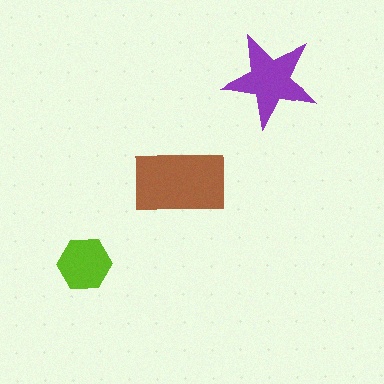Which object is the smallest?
The lime hexagon.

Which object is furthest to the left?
The lime hexagon is leftmost.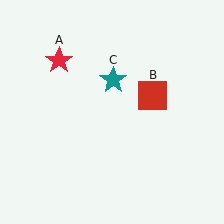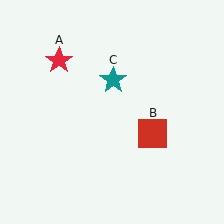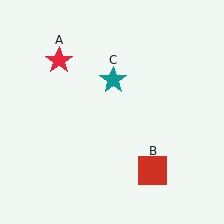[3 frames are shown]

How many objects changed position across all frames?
1 object changed position: red square (object B).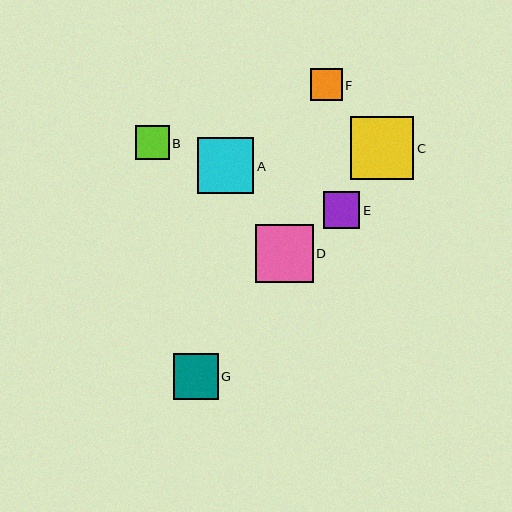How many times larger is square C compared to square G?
Square C is approximately 1.4 times the size of square G.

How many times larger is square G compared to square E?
Square G is approximately 1.2 times the size of square E.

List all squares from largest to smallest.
From largest to smallest: C, D, A, G, E, B, F.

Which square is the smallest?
Square F is the smallest with a size of approximately 32 pixels.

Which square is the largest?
Square C is the largest with a size of approximately 63 pixels.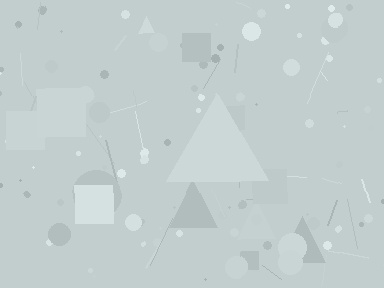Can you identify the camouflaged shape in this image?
The camouflaged shape is a triangle.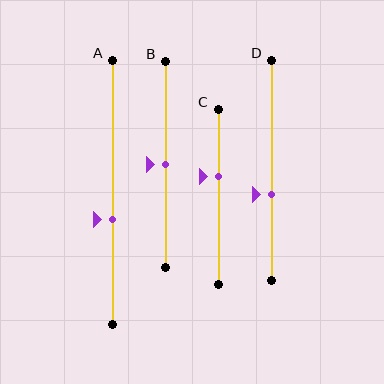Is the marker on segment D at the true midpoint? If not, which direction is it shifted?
No, the marker on segment D is shifted downward by about 11% of the segment length.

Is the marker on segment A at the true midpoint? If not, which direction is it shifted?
No, the marker on segment A is shifted downward by about 10% of the segment length.